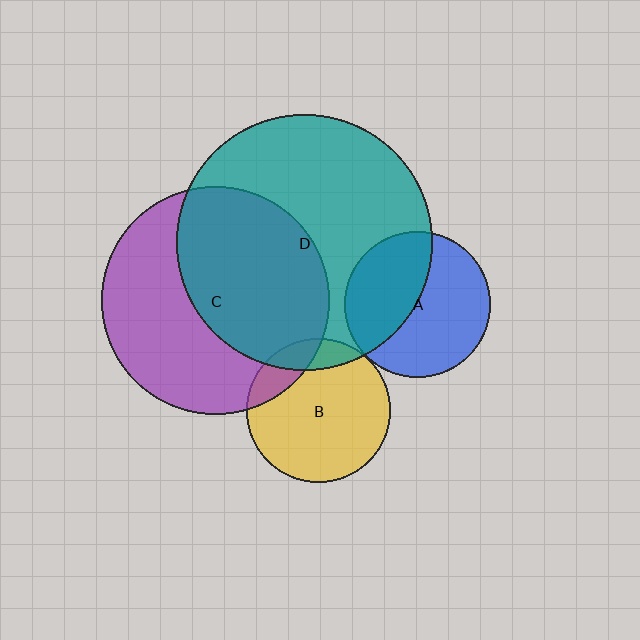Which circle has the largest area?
Circle D (teal).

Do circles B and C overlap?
Yes.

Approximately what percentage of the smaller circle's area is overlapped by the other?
Approximately 15%.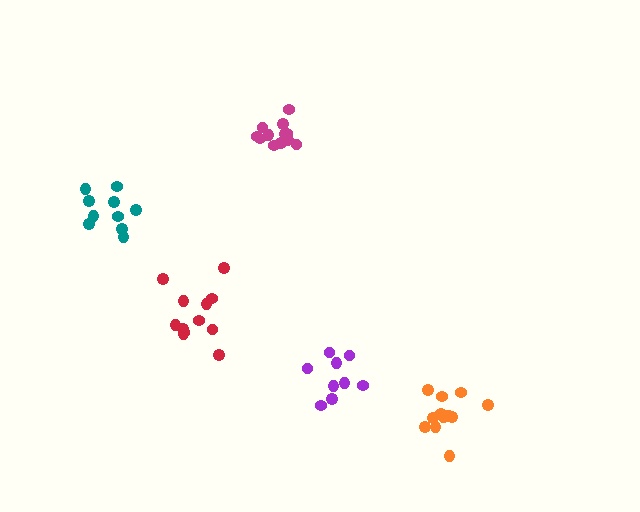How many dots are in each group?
Group 1: 12 dots, Group 2: 10 dots, Group 3: 9 dots, Group 4: 12 dots, Group 5: 12 dots (55 total).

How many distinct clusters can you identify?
There are 5 distinct clusters.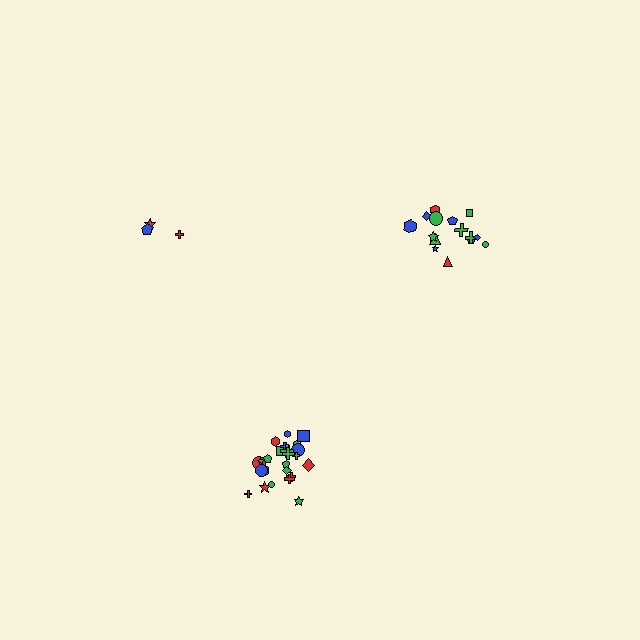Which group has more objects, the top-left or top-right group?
The top-right group.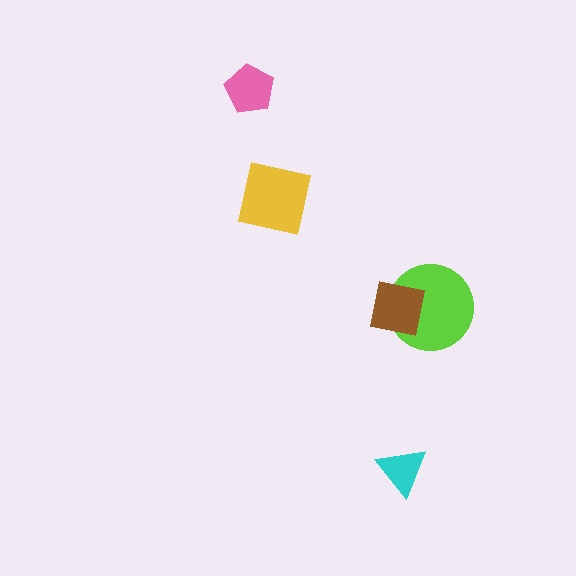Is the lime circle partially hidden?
Yes, it is partially covered by another shape.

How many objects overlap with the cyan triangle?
0 objects overlap with the cyan triangle.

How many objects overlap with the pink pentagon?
0 objects overlap with the pink pentagon.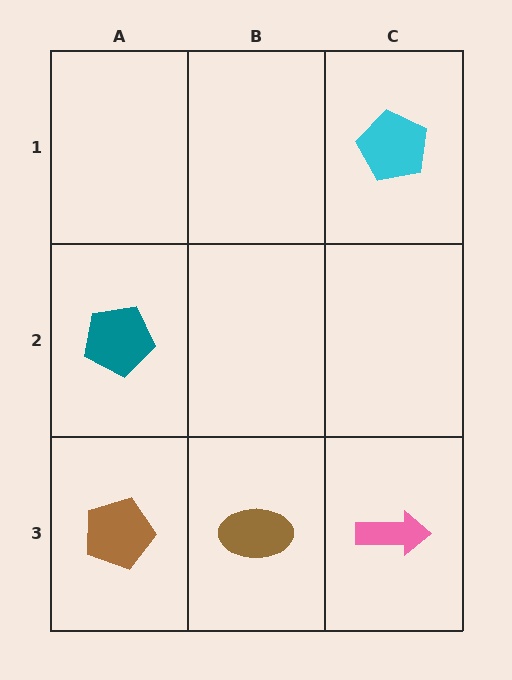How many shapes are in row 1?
1 shape.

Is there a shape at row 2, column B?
No, that cell is empty.